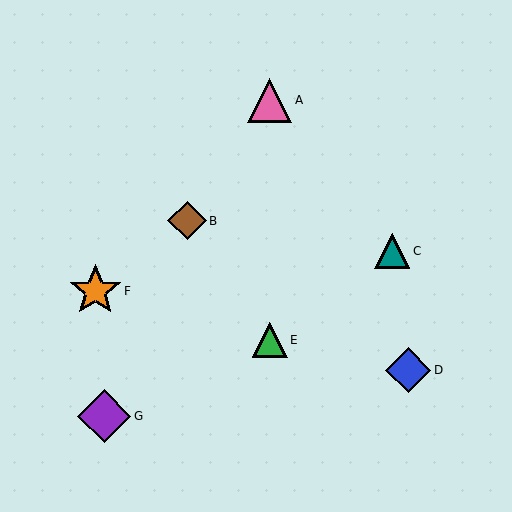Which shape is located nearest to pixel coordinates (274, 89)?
The pink triangle (labeled A) at (270, 100) is nearest to that location.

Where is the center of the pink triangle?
The center of the pink triangle is at (270, 100).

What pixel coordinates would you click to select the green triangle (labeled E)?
Click at (270, 340) to select the green triangle E.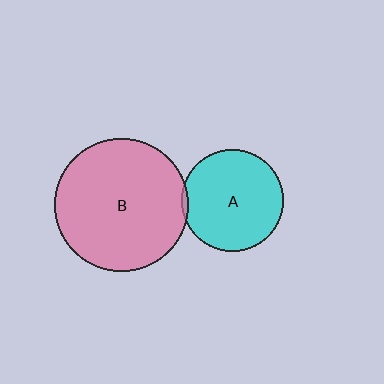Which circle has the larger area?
Circle B (pink).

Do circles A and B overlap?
Yes.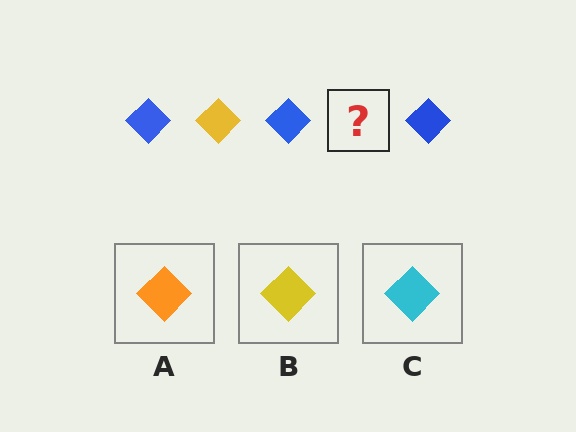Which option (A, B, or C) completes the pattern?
B.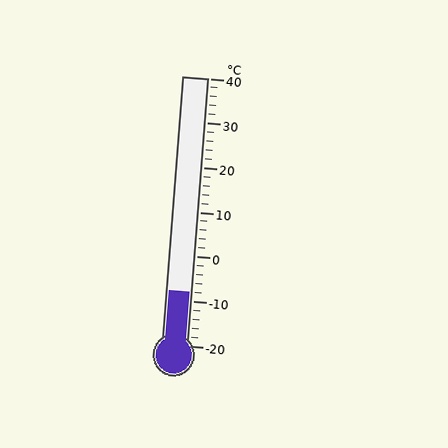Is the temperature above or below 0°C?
The temperature is below 0°C.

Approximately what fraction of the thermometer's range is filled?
The thermometer is filled to approximately 20% of its range.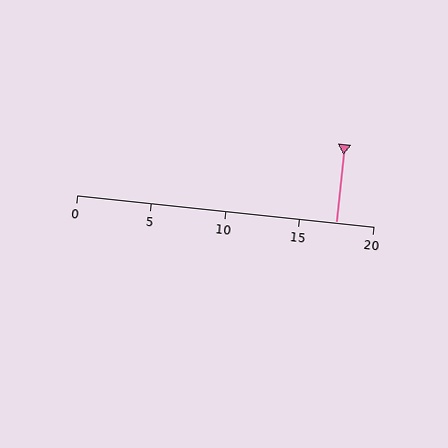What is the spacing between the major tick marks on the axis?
The major ticks are spaced 5 apart.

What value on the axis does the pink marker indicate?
The marker indicates approximately 17.5.